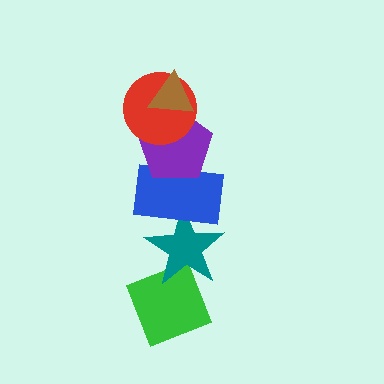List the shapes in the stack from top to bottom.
From top to bottom: the brown triangle, the red circle, the purple pentagon, the blue rectangle, the teal star, the green diamond.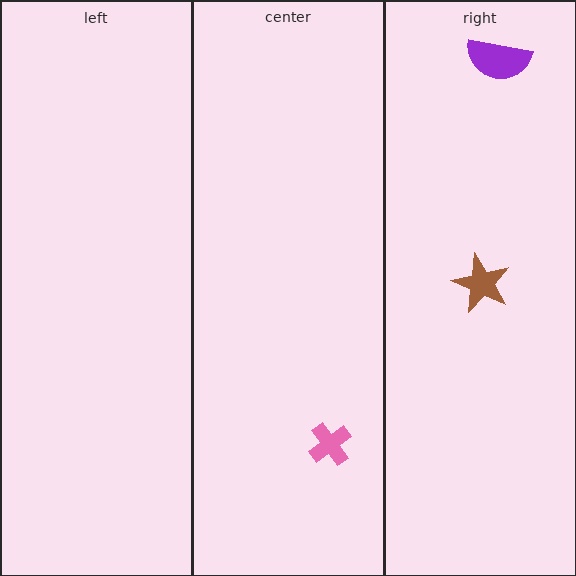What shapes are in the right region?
The purple semicircle, the brown star.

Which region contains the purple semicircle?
The right region.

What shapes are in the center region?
The pink cross.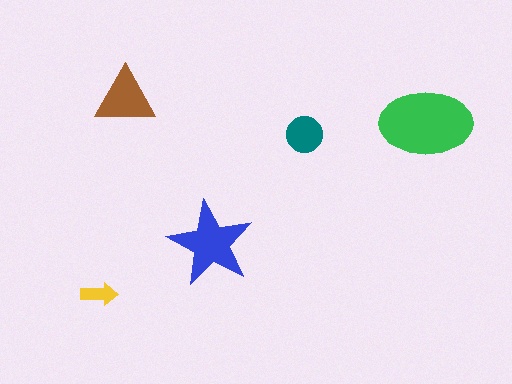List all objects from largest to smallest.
The green ellipse, the blue star, the brown triangle, the teal circle, the yellow arrow.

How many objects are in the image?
There are 5 objects in the image.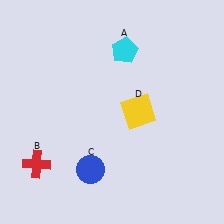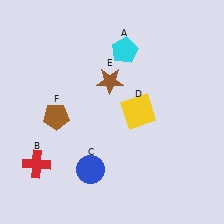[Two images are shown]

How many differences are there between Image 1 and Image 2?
There are 2 differences between the two images.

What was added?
A brown star (E), a brown pentagon (F) were added in Image 2.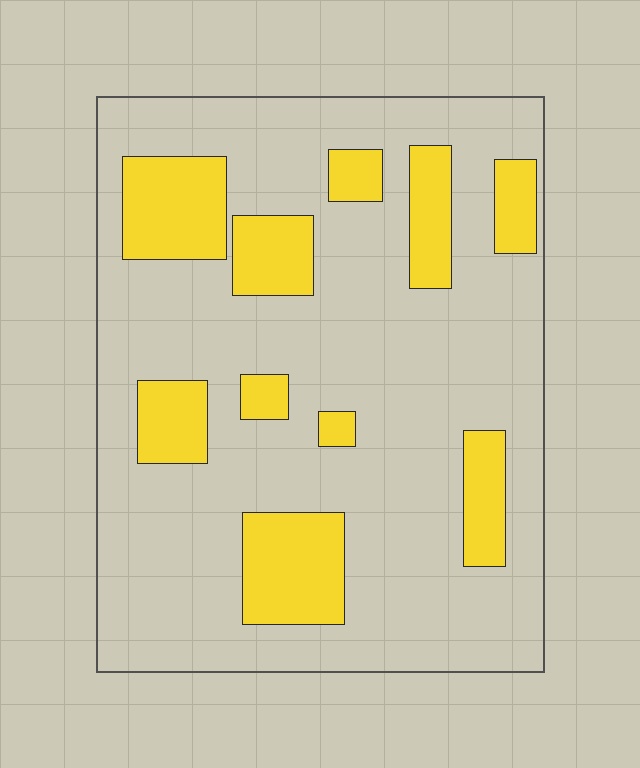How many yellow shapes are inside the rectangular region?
10.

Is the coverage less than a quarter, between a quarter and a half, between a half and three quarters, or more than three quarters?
Less than a quarter.